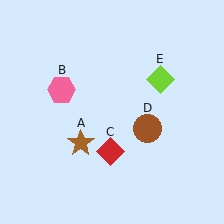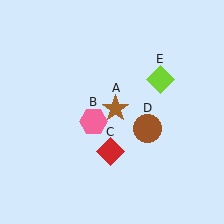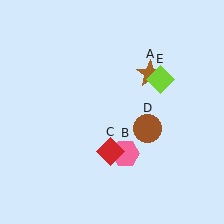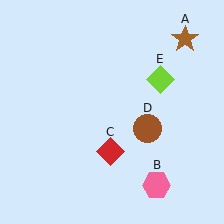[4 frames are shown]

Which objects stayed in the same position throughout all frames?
Red diamond (object C) and brown circle (object D) and lime diamond (object E) remained stationary.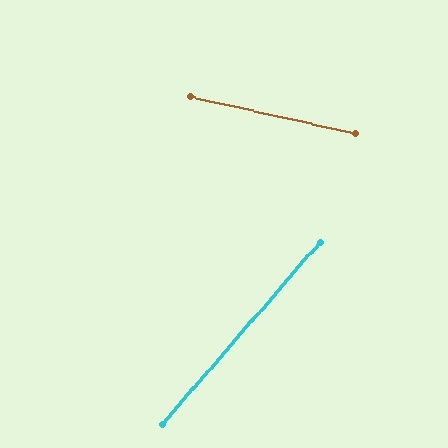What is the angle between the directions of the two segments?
Approximately 62 degrees.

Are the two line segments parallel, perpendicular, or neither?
Neither parallel nor perpendicular — they differ by about 62°.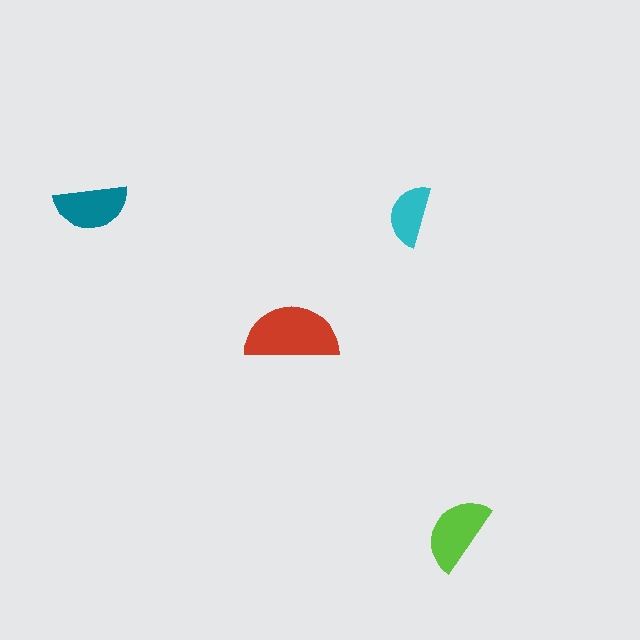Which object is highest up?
The teal semicircle is topmost.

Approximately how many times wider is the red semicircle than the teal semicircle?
About 1.5 times wider.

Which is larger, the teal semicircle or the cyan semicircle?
The teal one.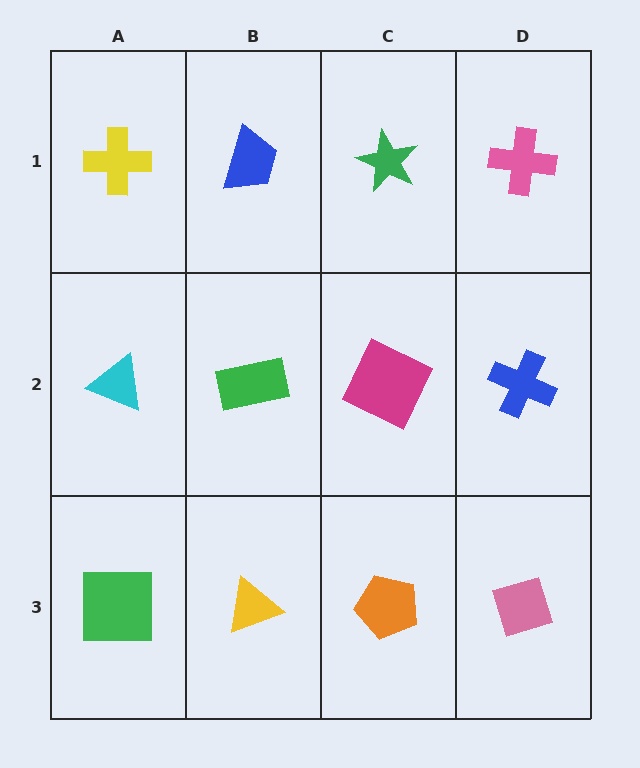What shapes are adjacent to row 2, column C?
A green star (row 1, column C), an orange pentagon (row 3, column C), a green rectangle (row 2, column B), a blue cross (row 2, column D).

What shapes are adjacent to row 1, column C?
A magenta square (row 2, column C), a blue trapezoid (row 1, column B), a pink cross (row 1, column D).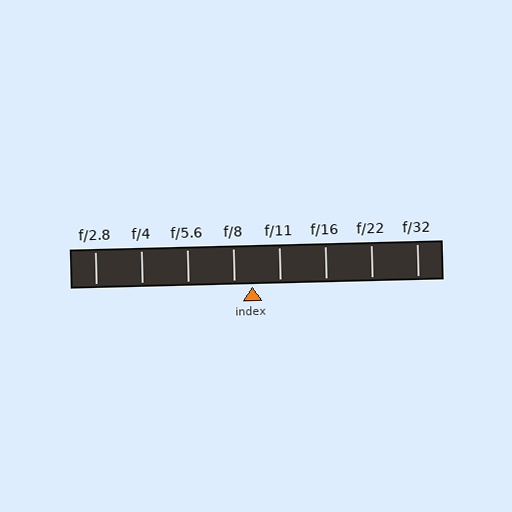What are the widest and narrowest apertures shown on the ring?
The widest aperture shown is f/2.8 and the narrowest is f/32.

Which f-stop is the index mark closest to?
The index mark is closest to f/8.